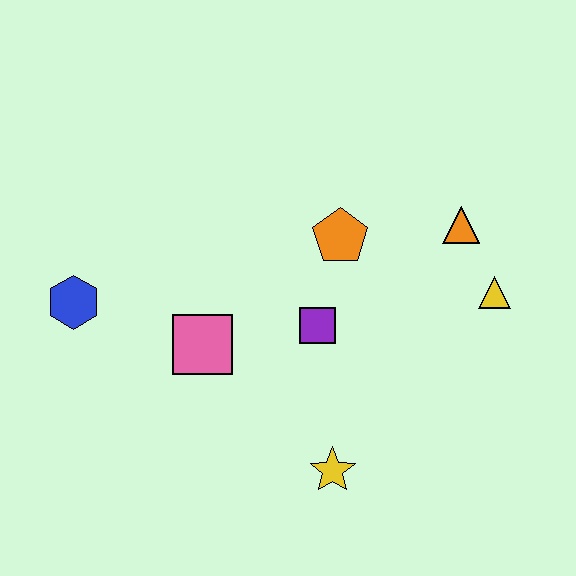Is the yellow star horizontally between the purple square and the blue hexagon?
No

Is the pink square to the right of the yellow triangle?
No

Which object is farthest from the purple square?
The blue hexagon is farthest from the purple square.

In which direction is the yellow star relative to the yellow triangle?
The yellow star is below the yellow triangle.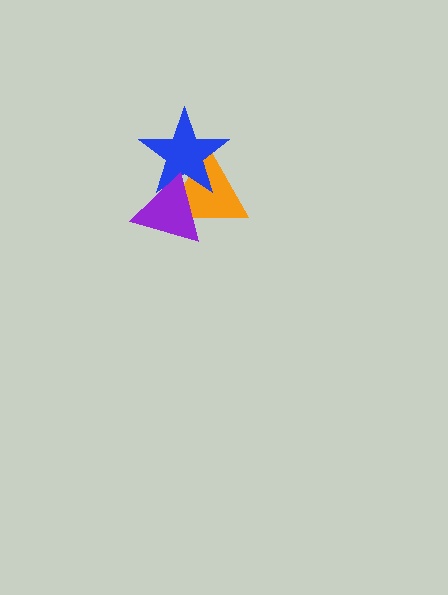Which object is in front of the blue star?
The purple triangle is in front of the blue star.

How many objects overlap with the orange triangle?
2 objects overlap with the orange triangle.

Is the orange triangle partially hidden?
Yes, it is partially covered by another shape.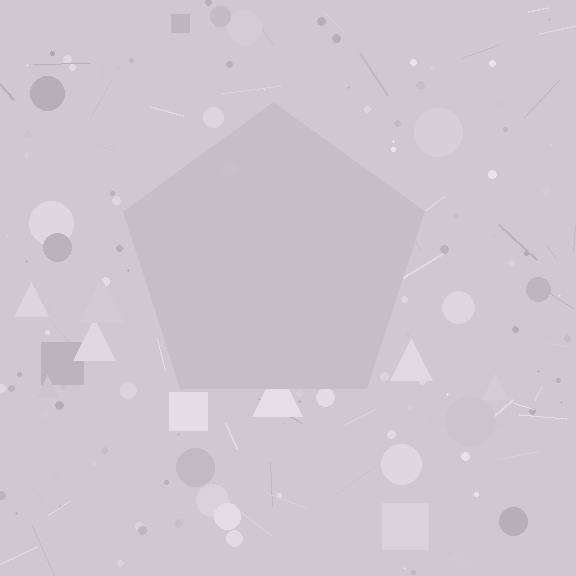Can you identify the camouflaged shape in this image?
The camouflaged shape is a pentagon.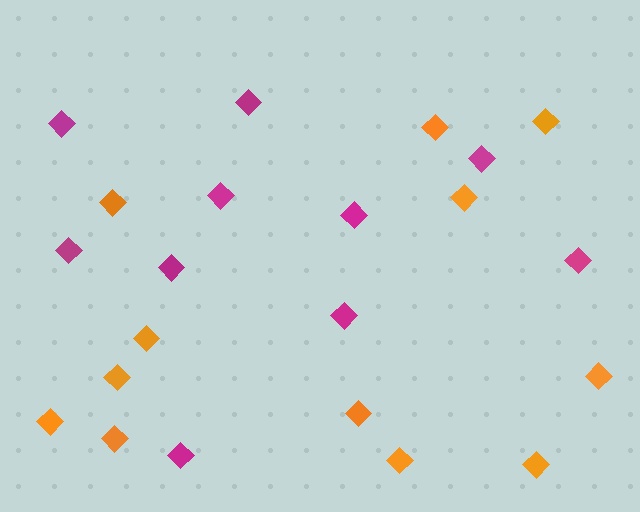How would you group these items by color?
There are 2 groups: one group of orange diamonds (12) and one group of magenta diamonds (10).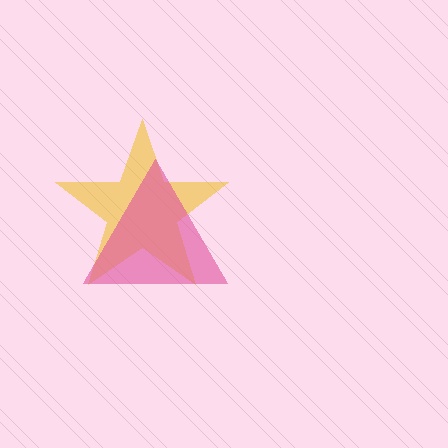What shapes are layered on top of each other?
The layered shapes are: a yellow star, a pink triangle.